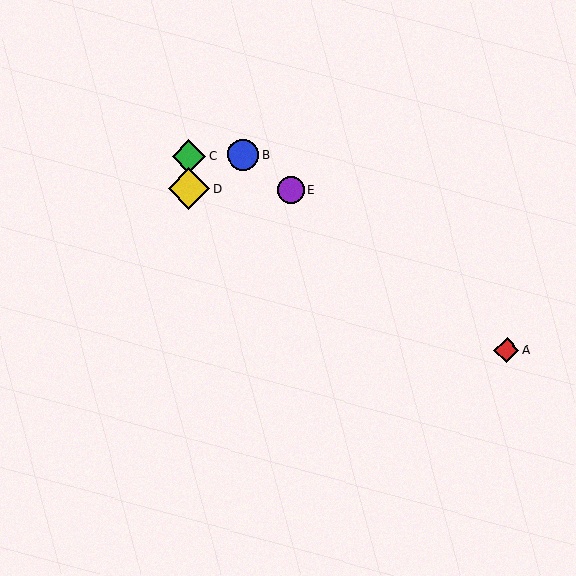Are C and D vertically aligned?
Yes, both are at x≈189.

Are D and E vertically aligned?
No, D is at x≈189 and E is at x≈291.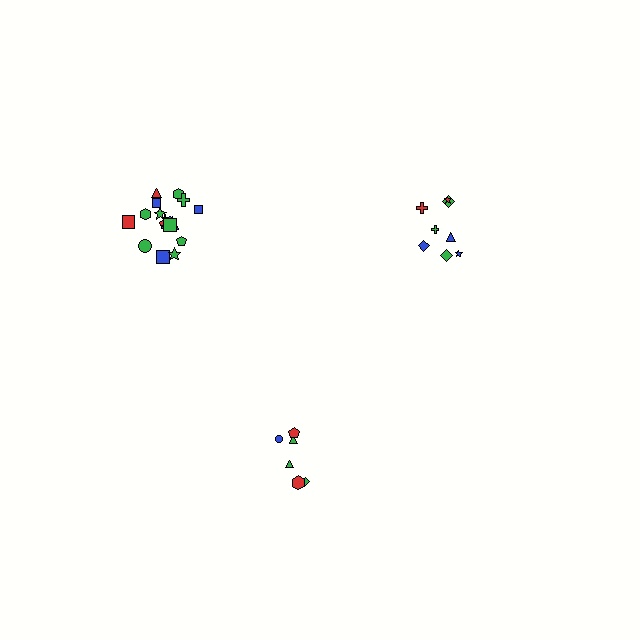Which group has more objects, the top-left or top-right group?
The top-left group.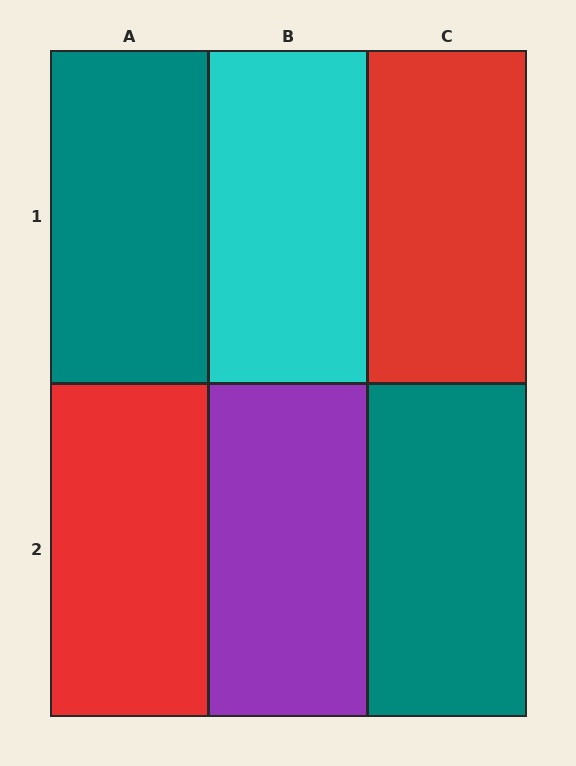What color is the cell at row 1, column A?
Teal.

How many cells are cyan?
1 cell is cyan.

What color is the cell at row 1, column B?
Cyan.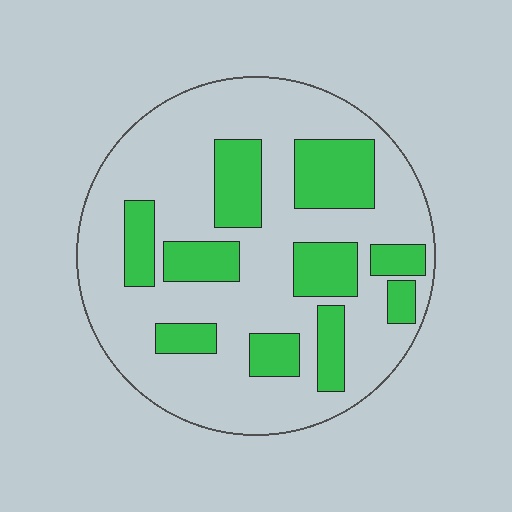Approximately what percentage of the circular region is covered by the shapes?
Approximately 30%.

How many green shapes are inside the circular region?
10.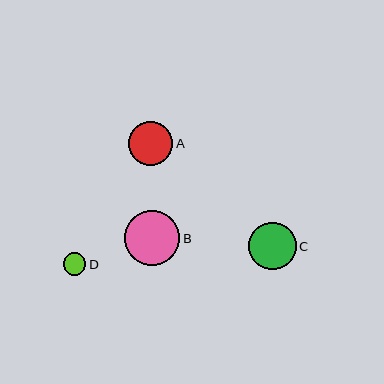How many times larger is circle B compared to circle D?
Circle B is approximately 2.4 times the size of circle D.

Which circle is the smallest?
Circle D is the smallest with a size of approximately 23 pixels.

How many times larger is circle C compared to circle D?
Circle C is approximately 2.1 times the size of circle D.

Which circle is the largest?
Circle B is the largest with a size of approximately 55 pixels.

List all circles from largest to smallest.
From largest to smallest: B, C, A, D.